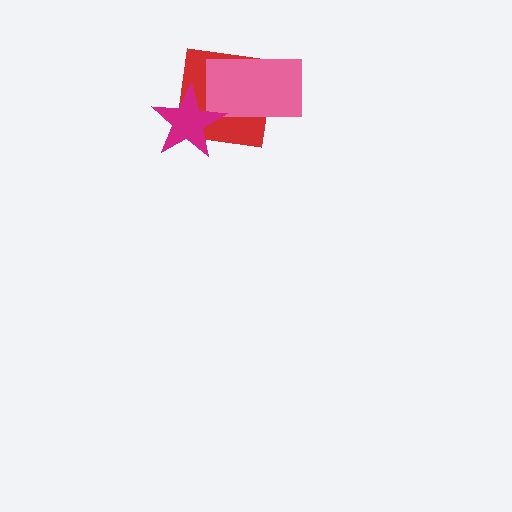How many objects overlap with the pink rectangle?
2 objects overlap with the pink rectangle.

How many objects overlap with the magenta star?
2 objects overlap with the magenta star.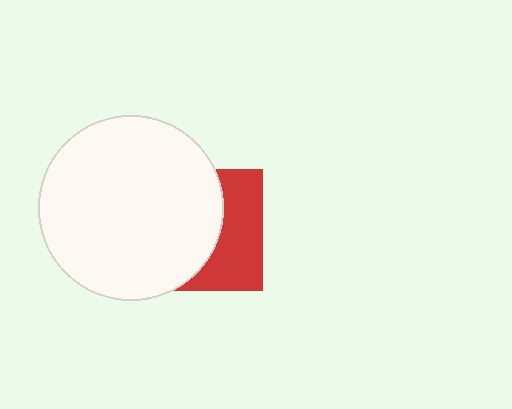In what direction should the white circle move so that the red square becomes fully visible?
The white circle should move left. That is the shortest direction to clear the overlap and leave the red square fully visible.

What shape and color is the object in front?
The object in front is a white circle.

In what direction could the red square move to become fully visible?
The red square could move right. That would shift it out from behind the white circle entirely.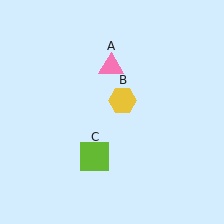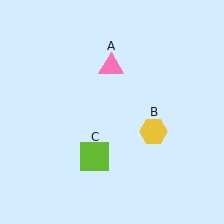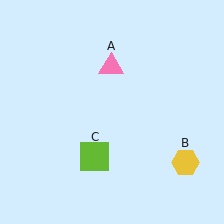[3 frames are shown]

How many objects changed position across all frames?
1 object changed position: yellow hexagon (object B).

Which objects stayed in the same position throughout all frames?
Pink triangle (object A) and lime square (object C) remained stationary.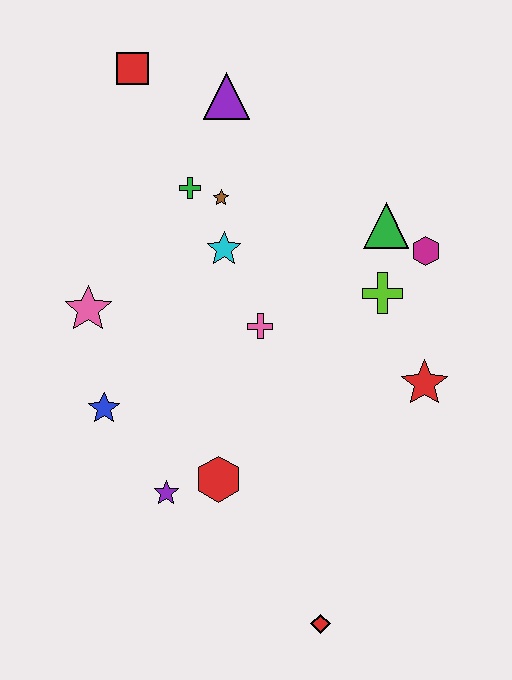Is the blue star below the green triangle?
Yes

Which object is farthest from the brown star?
The red diamond is farthest from the brown star.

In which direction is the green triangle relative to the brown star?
The green triangle is to the right of the brown star.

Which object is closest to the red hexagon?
The purple star is closest to the red hexagon.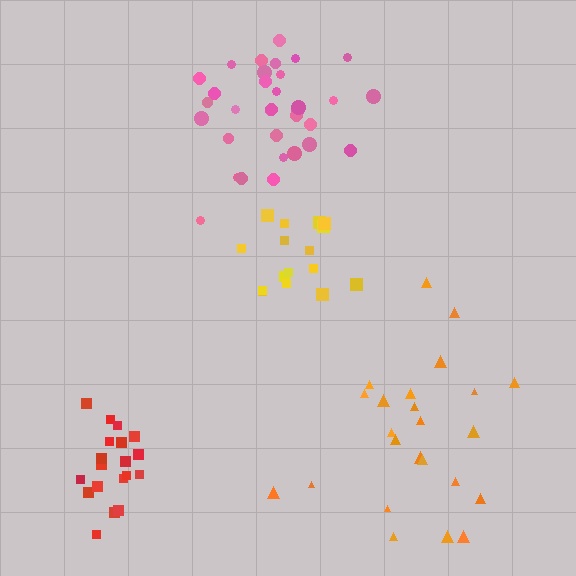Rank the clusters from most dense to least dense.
red, yellow, pink, orange.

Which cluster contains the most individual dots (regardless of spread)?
Pink (33).